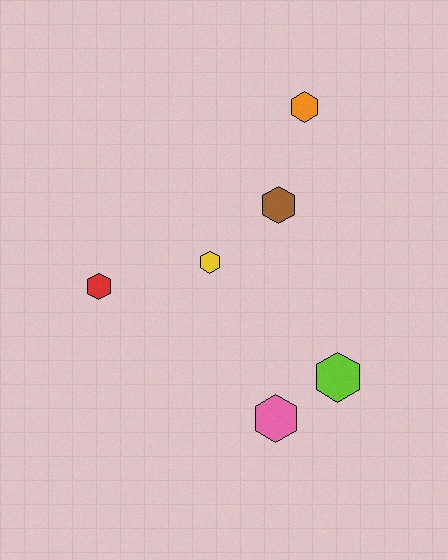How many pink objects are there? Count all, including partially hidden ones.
There is 1 pink object.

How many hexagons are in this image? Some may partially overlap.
There are 6 hexagons.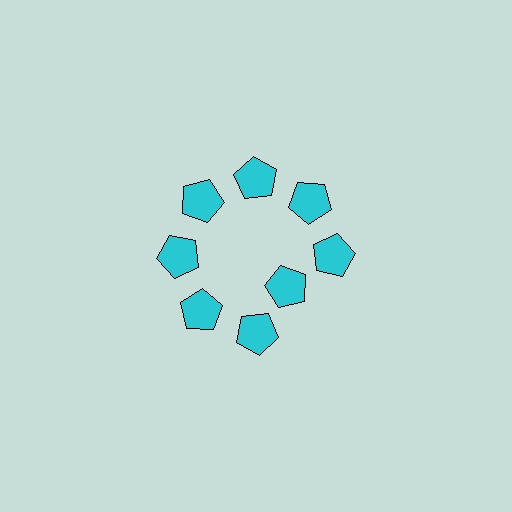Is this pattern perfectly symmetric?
No. The 8 cyan pentagons are arranged in a ring, but one element near the 4 o'clock position is pulled inward toward the center, breaking the 8-fold rotational symmetry.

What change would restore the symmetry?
The symmetry would be restored by moving it outward, back onto the ring so that all 8 pentagons sit at equal angles and equal distance from the center.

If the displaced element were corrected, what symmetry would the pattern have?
It would have 8-fold rotational symmetry — the pattern would map onto itself every 45 degrees.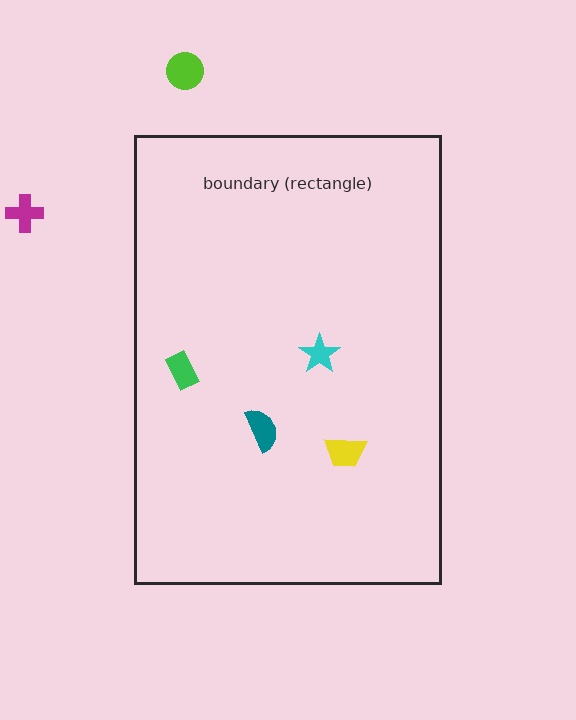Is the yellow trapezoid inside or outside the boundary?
Inside.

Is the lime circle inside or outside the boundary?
Outside.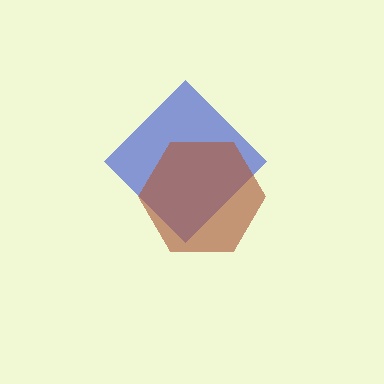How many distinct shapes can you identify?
There are 2 distinct shapes: a blue diamond, a brown hexagon.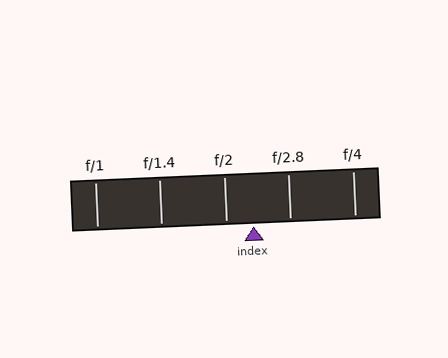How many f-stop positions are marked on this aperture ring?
There are 5 f-stop positions marked.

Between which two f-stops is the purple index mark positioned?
The index mark is between f/2 and f/2.8.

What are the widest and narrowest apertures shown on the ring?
The widest aperture shown is f/1 and the narrowest is f/4.